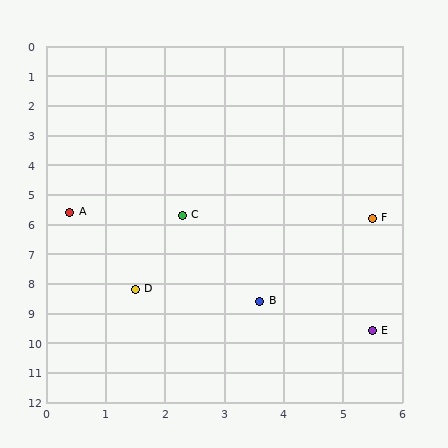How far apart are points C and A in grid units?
Points C and A are about 1.9 grid units apart.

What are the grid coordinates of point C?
Point C is at approximately (2.3, 5.7).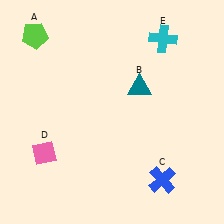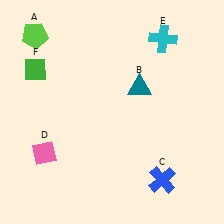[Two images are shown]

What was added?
A green diamond (F) was added in Image 2.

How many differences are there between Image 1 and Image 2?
There is 1 difference between the two images.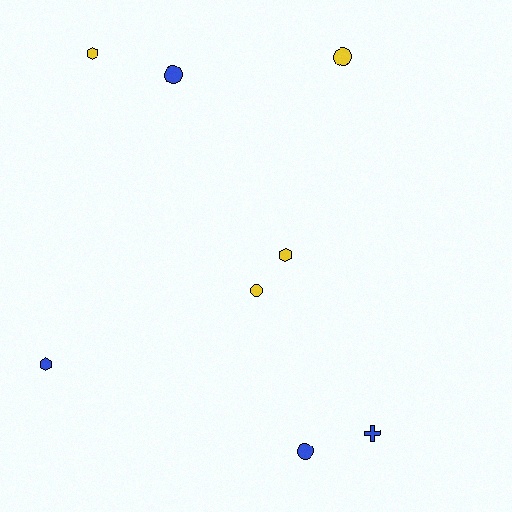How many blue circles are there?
There are 2 blue circles.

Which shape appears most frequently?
Circle, with 4 objects.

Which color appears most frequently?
Yellow, with 4 objects.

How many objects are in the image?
There are 8 objects.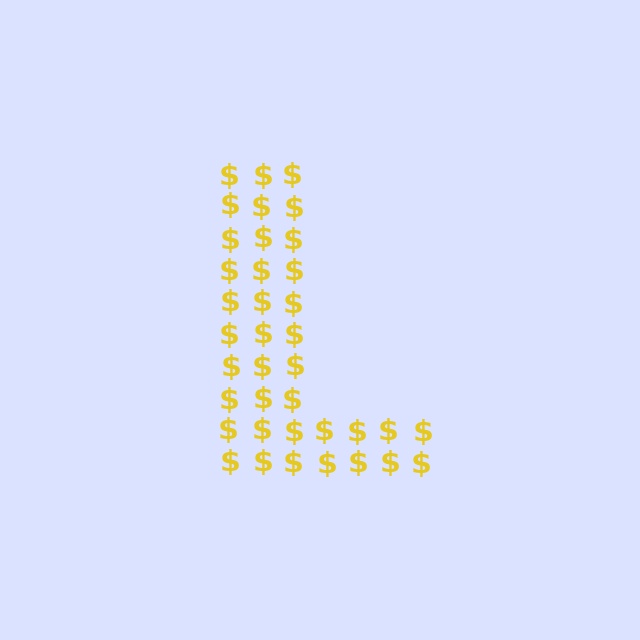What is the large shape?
The large shape is the letter L.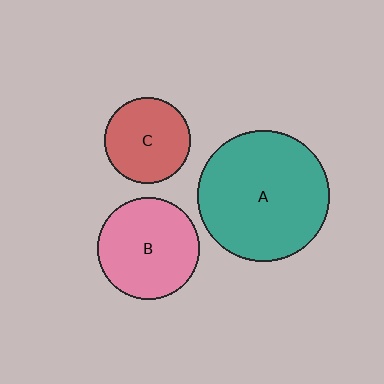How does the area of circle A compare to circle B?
Approximately 1.7 times.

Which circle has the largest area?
Circle A (teal).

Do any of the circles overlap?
No, none of the circles overlap.